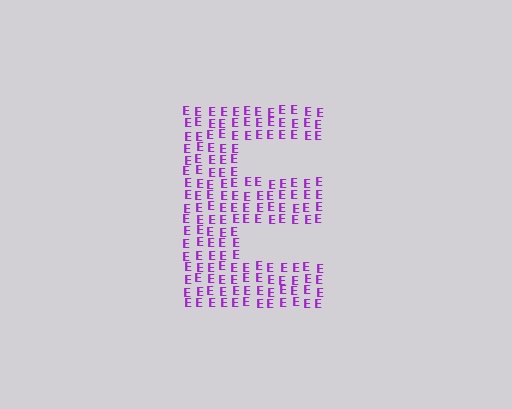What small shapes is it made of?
It is made of small letter E's.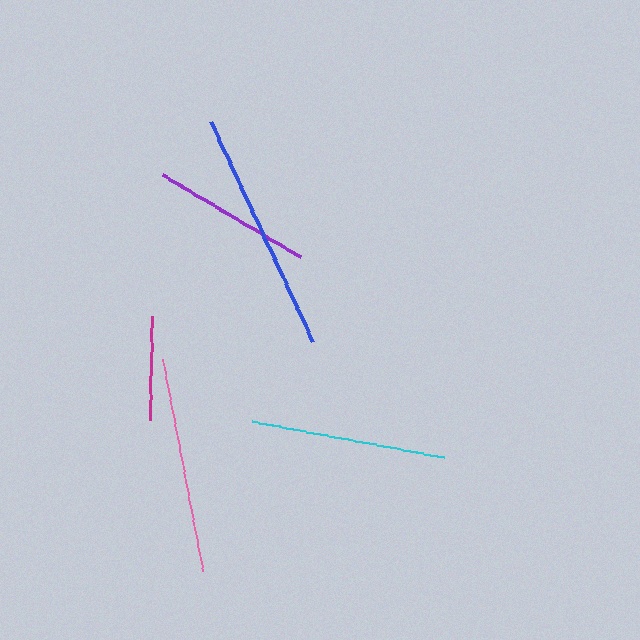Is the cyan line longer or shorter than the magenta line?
The cyan line is longer than the magenta line.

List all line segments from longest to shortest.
From longest to shortest: blue, pink, cyan, purple, magenta.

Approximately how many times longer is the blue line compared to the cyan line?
The blue line is approximately 1.2 times the length of the cyan line.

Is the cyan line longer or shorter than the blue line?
The blue line is longer than the cyan line.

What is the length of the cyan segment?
The cyan segment is approximately 196 pixels long.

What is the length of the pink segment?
The pink segment is approximately 216 pixels long.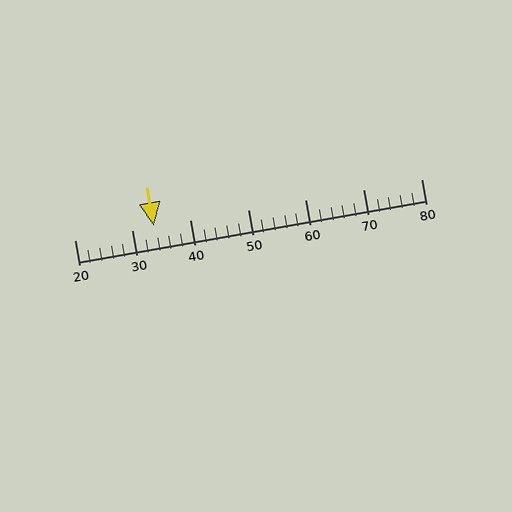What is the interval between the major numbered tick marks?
The major tick marks are spaced 10 units apart.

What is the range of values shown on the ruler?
The ruler shows values from 20 to 80.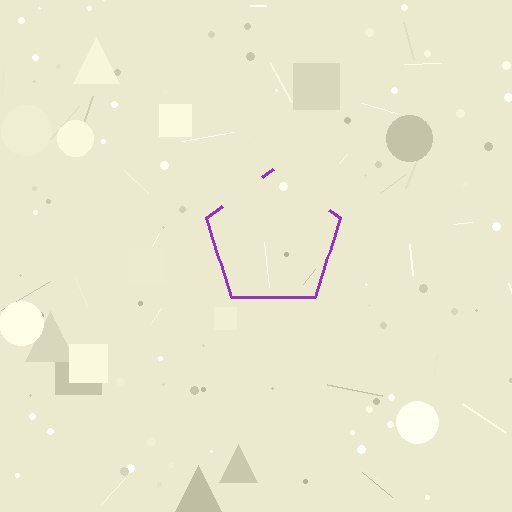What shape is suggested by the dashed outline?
The dashed outline suggests a pentagon.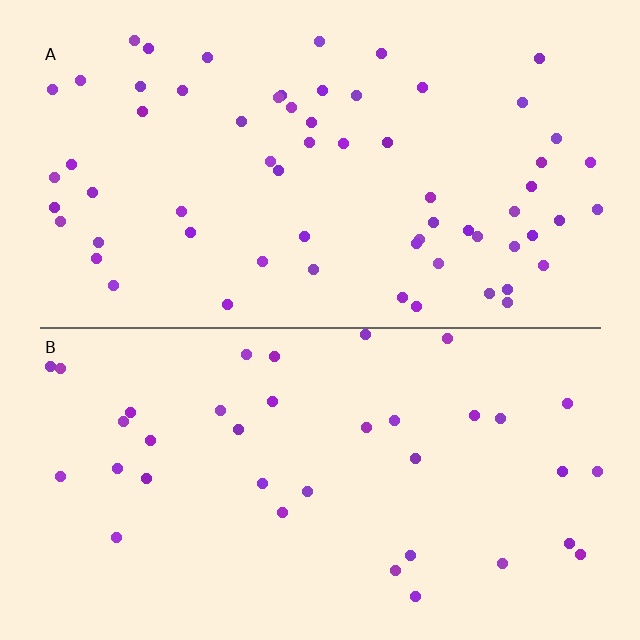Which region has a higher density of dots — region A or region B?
A (the top).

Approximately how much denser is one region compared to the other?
Approximately 1.7× — region A over region B.